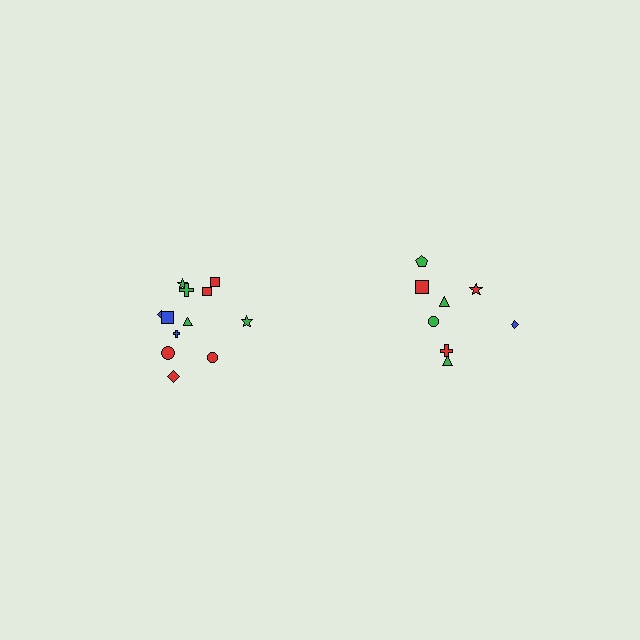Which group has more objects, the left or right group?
The left group.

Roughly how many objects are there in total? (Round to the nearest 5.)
Roughly 20 objects in total.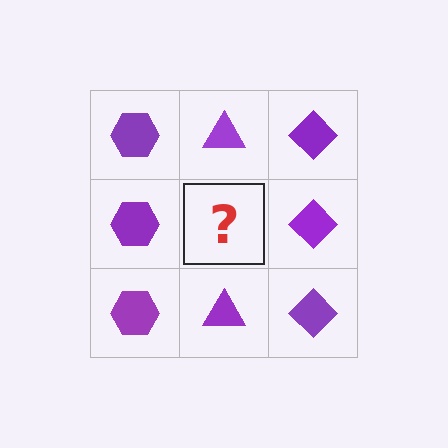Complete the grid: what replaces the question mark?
The question mark should be replaced with a purple triangle.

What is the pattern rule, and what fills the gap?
The rule is that each column has a consistent shape. The gap should be filled with a purple triangle.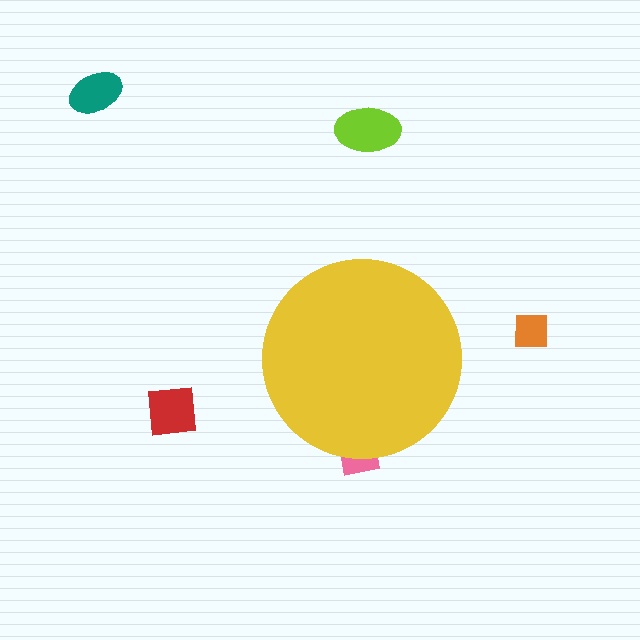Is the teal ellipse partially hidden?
No, the teal ellipse is fully visible.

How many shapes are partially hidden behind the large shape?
1 shape is partially hidden.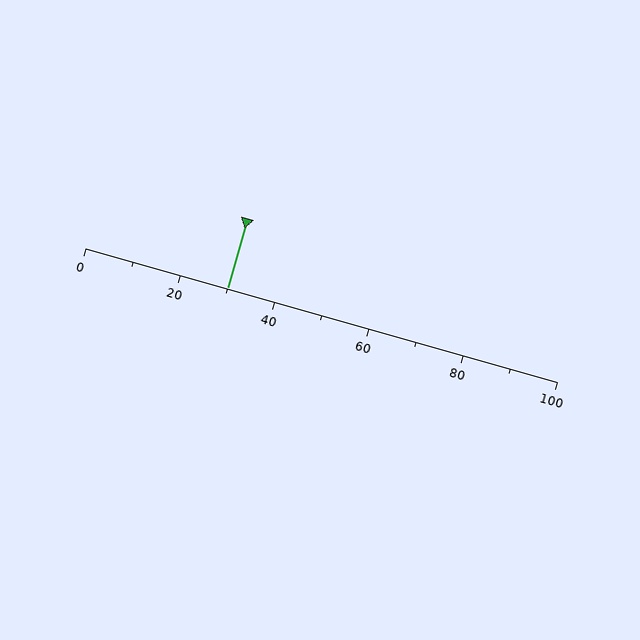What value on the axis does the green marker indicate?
The marker indicates approximately 30.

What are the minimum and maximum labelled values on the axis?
The axis runs from 0 to 100.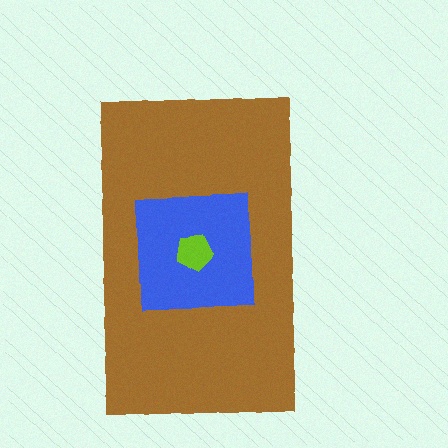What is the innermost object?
The lime pentagon.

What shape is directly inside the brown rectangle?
The blue square.